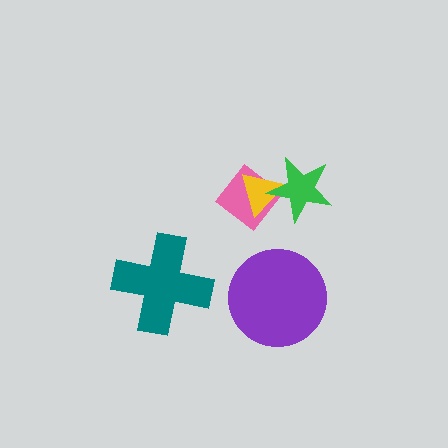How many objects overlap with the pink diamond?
2 objects overlap with the pink diamond.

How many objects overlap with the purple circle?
0 objects overlap with the purple circle.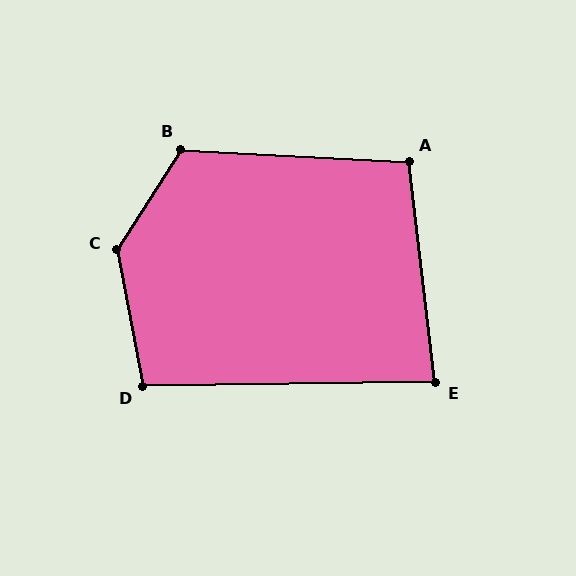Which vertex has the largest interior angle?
C, at approximately 137 degrees.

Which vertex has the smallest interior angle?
E, at approximately 84 degrees.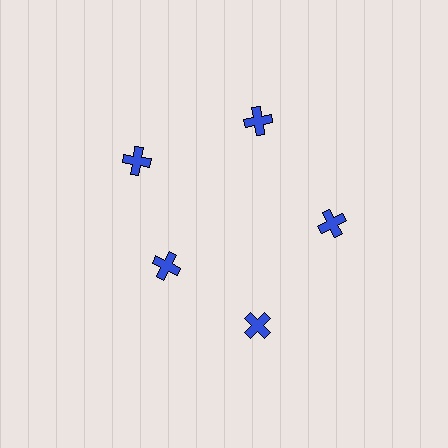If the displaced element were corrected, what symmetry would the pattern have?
It would have 5-fold rotational symmetry — the pattern would map onto itself every 72 degrees.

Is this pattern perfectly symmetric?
No. The 5 blue crosses are arranged in a ring, but one element near the 8 o'clock position is pulled inward toward the center, breaking the 5-fold rotational symmetry.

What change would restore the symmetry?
The symmetry would be restored by moving it outward, back onto the ring so that all 5 crosses sit at equal angles and equal distance from the center.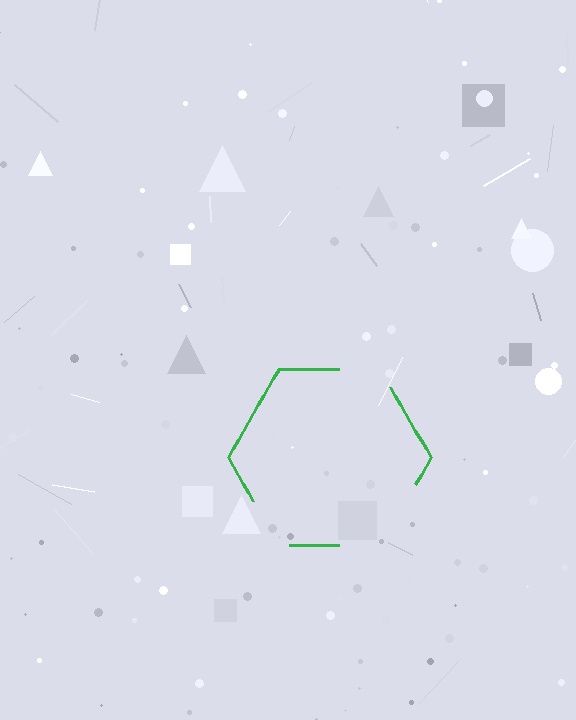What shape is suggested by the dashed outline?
The dashed outline suggests a hexagon.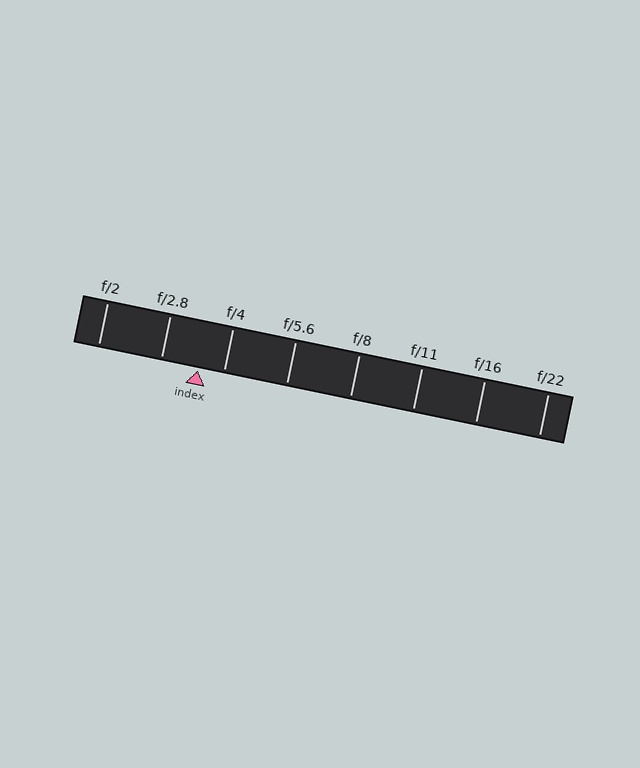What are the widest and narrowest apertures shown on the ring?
The widest aperture shown is f/2 and the narrowest is f/22.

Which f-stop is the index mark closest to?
The index mark is closest to f/4.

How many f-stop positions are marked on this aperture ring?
There are 8 f-stop positions marked.